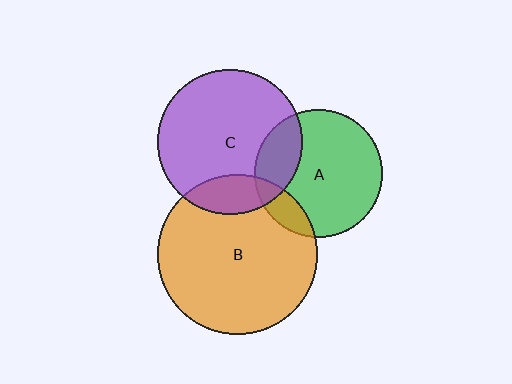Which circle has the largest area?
Circle B (orange).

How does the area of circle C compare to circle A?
Approximately 1.3 times.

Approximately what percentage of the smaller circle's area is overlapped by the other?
Approximately 15%.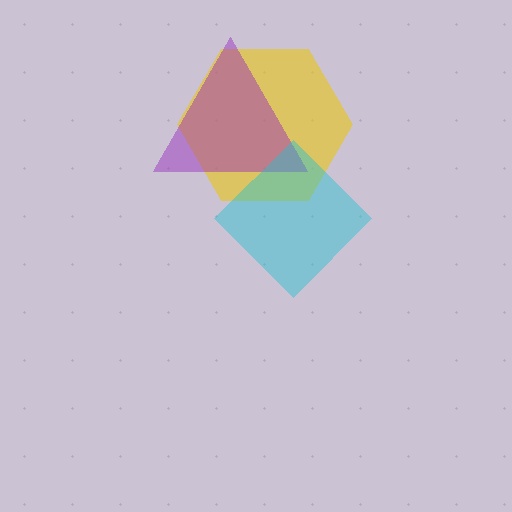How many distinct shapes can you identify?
There are 3 distinct shapes: a yellow hexagon, a purple triangle, a cyan diamond.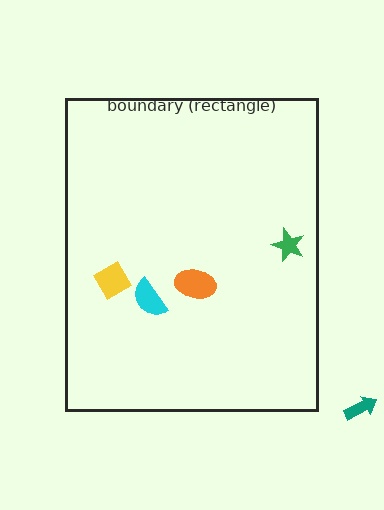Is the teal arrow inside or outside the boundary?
Outside.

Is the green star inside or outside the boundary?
Inside.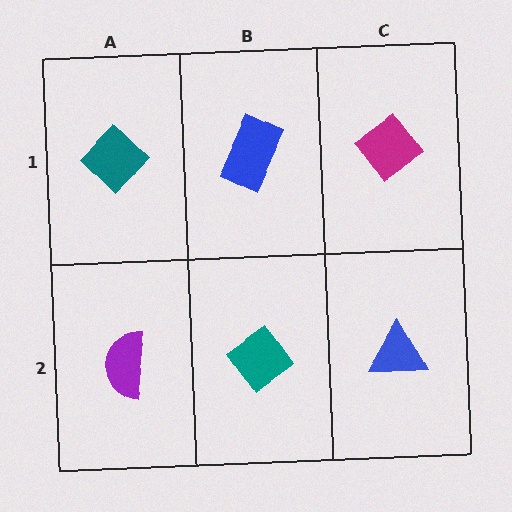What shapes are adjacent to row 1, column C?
A blue triangle (row 2, column C), a blue rectangle (row 1, column B).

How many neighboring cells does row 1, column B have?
3.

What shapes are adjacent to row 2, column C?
A magenta diamond (row 1, column C), a teal diamond (row 2, column B).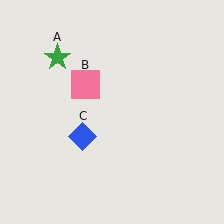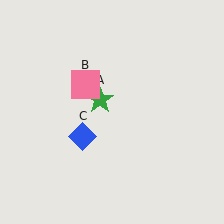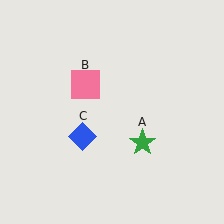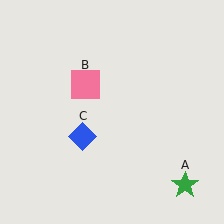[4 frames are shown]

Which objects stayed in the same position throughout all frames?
Pink square (object B) and blue diamond (object C) remained stationary.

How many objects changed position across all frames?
1 object changed position: green star (object A).